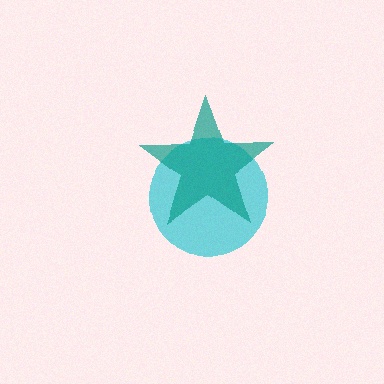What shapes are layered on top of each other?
The layered shapes are: a cyan circle, a teal star.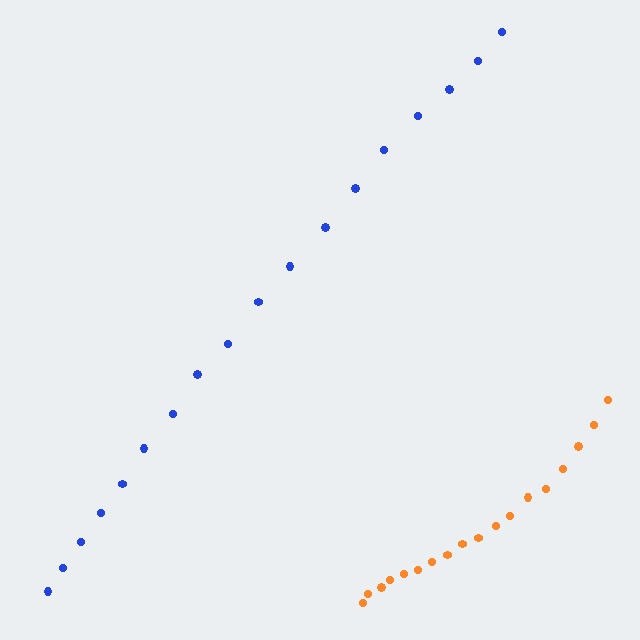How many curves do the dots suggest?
There are 2 distinct paths.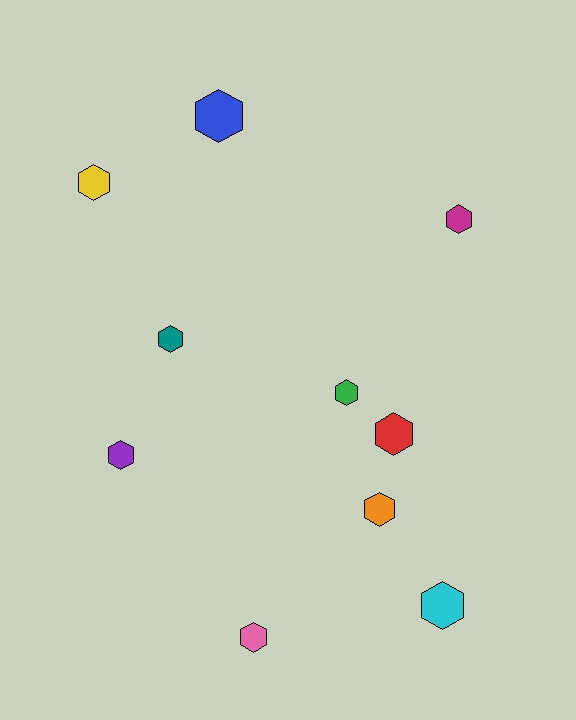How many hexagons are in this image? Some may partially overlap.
There are 10 hexagons.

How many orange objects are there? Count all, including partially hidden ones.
There is 1 orange object.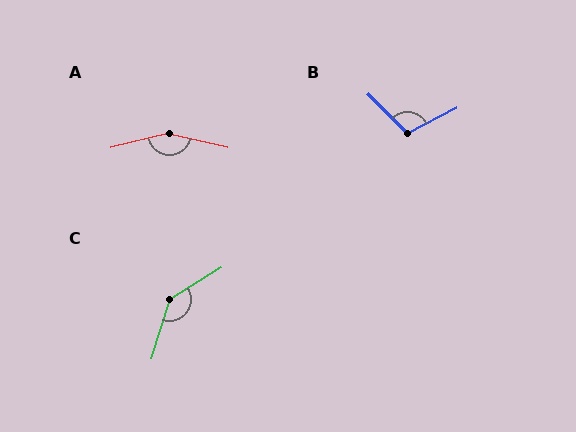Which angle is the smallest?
B, at approximately 108 degrees.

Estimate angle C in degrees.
Approximately 140 degrees.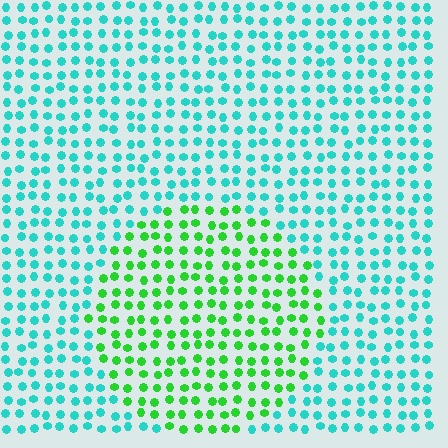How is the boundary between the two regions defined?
The boundary is defined purely by a slight shift in hue (about 53 degrees). Spacing, size, and orientation are identical on both sides.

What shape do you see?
I see a circle.